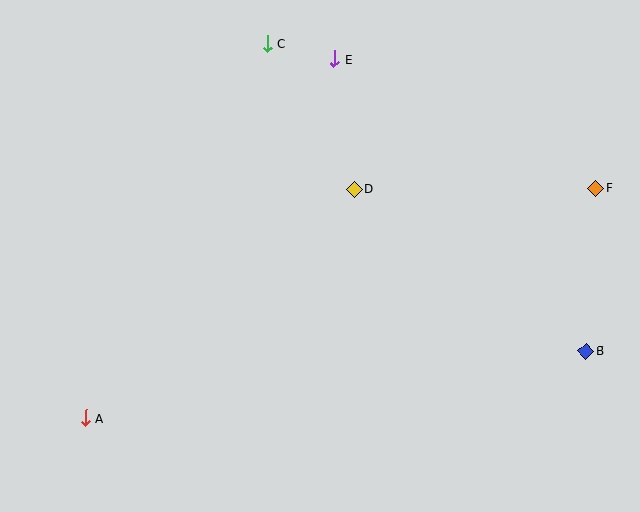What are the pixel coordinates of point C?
Point C is at (267, 44).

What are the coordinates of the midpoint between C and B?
The midpoint between C and B is at (427, 197).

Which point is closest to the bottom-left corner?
Point A is closest to the bottom-left corner.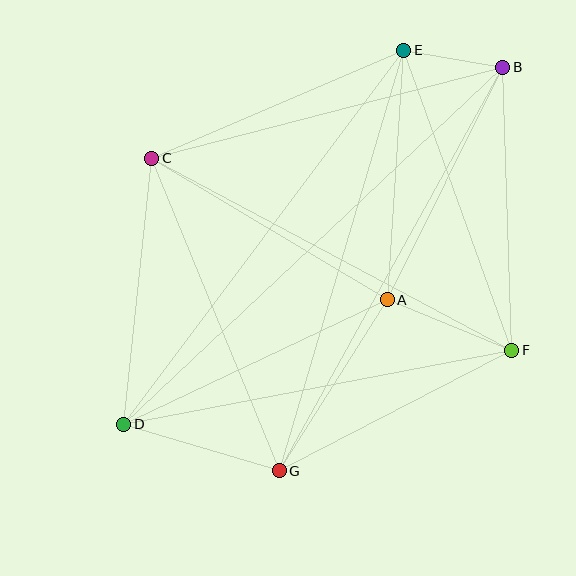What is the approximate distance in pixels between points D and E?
The distance between D and E is approximately 467 pixels.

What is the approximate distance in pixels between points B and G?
The distance between B and G is approximately 461 pixels.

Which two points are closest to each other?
Points B and E are closest to each other.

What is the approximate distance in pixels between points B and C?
The distance between B and C is approximately 363 pixels.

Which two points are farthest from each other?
Points B and D are farthest from each other.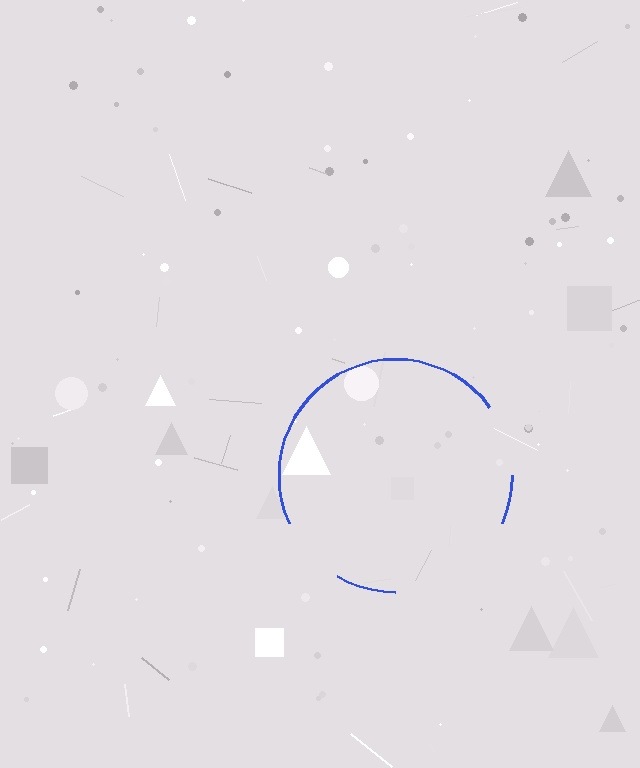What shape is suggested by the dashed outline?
The dashed outline suggests a circle.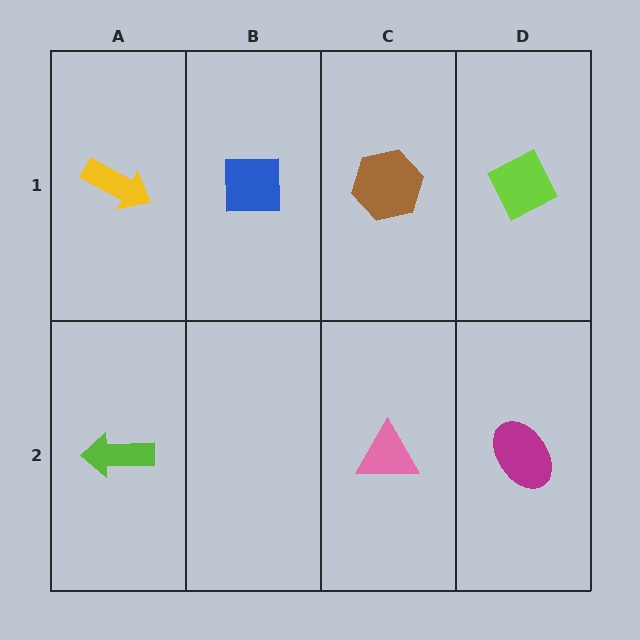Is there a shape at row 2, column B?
No, that cell is empty.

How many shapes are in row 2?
3 shapes.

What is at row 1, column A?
A yellow arrow.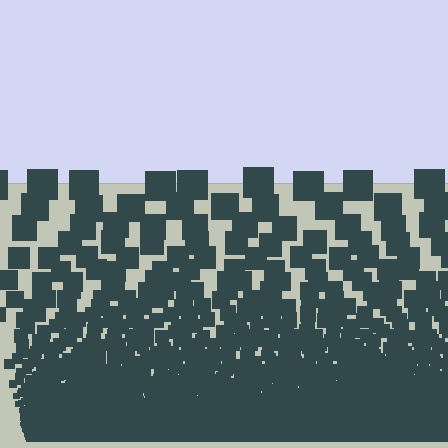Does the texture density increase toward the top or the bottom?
Density increases toward the bottom.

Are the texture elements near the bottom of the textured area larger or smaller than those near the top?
Smaller. The gradient is inverted — elements near the bottom are smaller and denser.